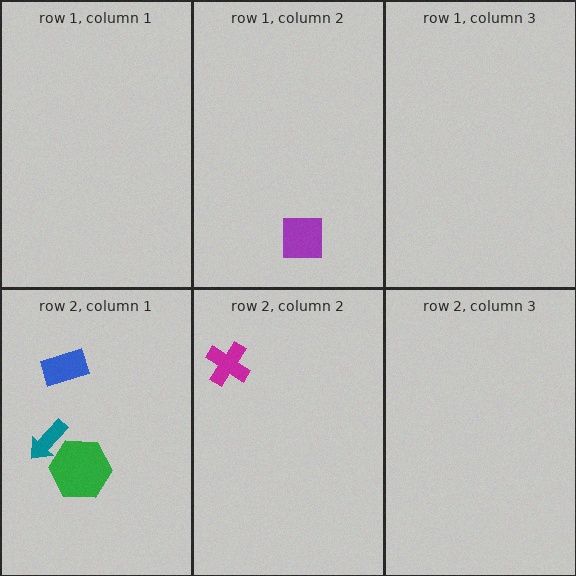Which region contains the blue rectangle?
The row 2, column 1 region.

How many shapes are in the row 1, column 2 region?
1.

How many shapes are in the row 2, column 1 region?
3.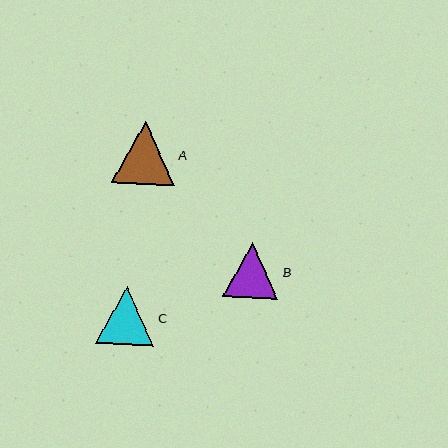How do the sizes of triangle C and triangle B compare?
Triangle C and triangle B are approximately the same size.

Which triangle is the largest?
Triangle A is the largest with a size of approximately 63 pixels.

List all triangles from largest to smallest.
From largest to smallest: A, C, B.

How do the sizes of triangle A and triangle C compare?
Triangle A and triangle C are approximately the same size.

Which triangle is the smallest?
Triangle B is the smallest with a size of approximately 56 pixels.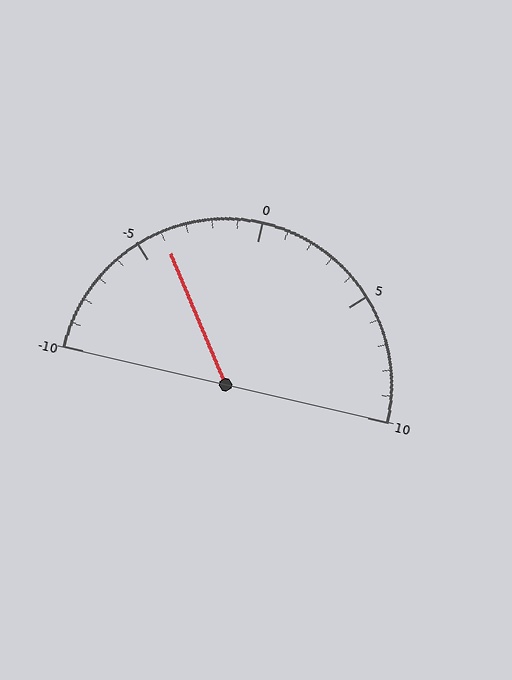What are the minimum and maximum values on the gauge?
The gauge ranges from -10 to 10.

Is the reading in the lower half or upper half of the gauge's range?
The reading is in the lower half of the range (-10 to 10).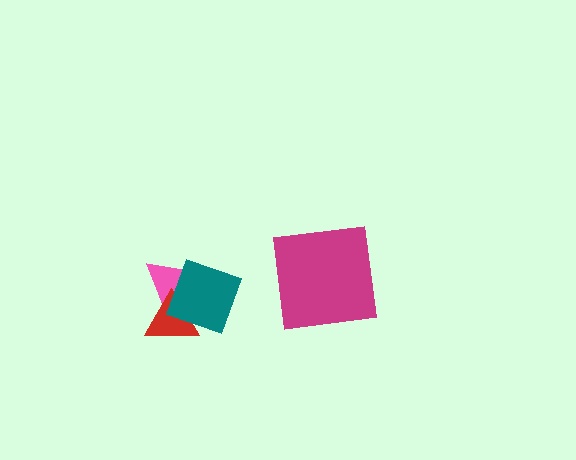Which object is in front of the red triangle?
The teal square is in front of the red triangle.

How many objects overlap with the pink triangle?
2 objects overlap with the pink triangle.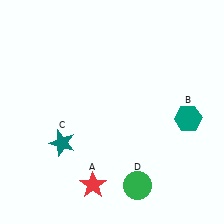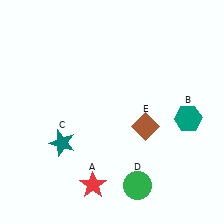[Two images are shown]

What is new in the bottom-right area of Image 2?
A brown diamond (E) was added in the bottom-right area of Image 2.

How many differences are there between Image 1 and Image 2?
There is 1 difference between the two images.